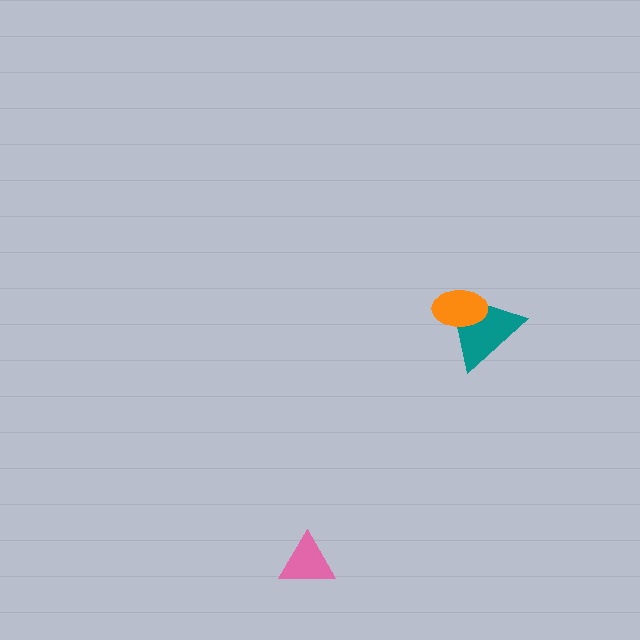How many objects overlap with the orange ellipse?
1 object overlaps with the orange ellipse.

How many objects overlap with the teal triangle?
1 object overlaps with the teal triangle.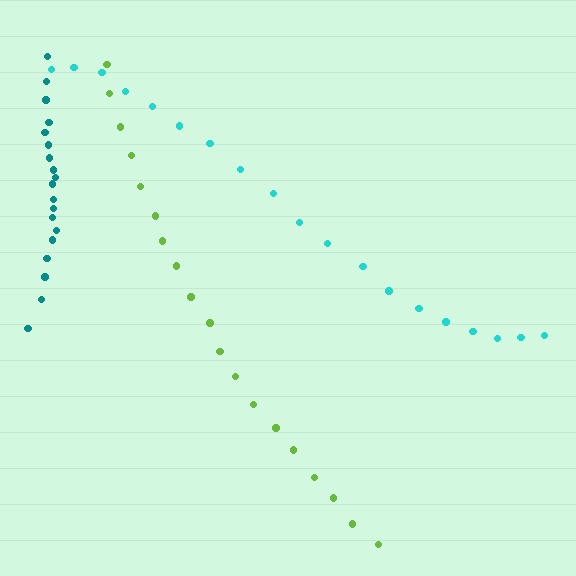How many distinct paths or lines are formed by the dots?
There are 3 distinct paths.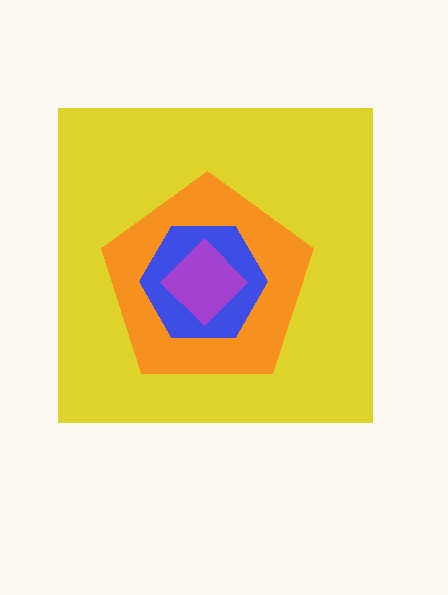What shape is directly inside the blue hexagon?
The purple diamond.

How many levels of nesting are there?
4.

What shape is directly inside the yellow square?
The orange pentagon.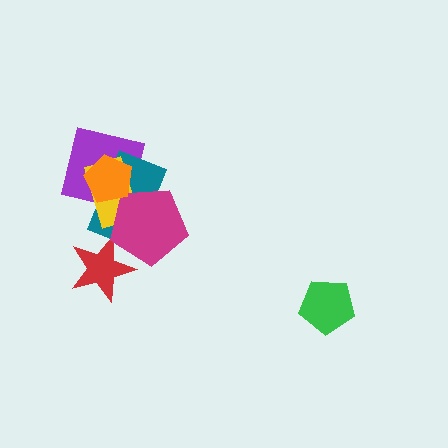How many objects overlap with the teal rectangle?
4 objects overlap with the teal rectangle.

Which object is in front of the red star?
The magenta pentagon is in front of the red star.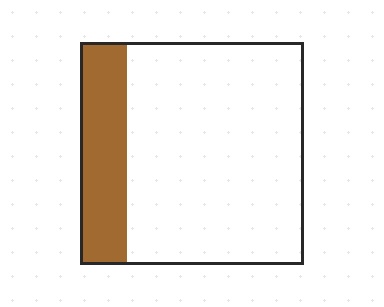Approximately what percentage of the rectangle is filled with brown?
Approximately 20%.